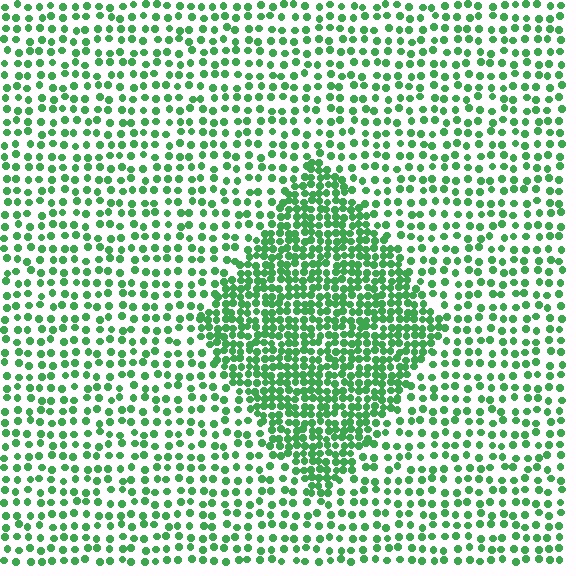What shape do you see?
I see a diamond.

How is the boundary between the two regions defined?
The boundary is defined by a change in element density (approximately 2.1x ratio). All elements are the same color, size, and shape.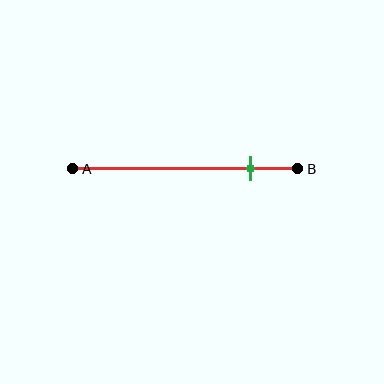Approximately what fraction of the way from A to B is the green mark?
The green mark is approximately 80% of the way from A to B.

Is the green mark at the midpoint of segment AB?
No, the mark is at about 80% from A, not at the 50% midpoint.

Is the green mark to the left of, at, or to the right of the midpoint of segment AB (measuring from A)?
The green mark is to the right of the midpoint of segment AB.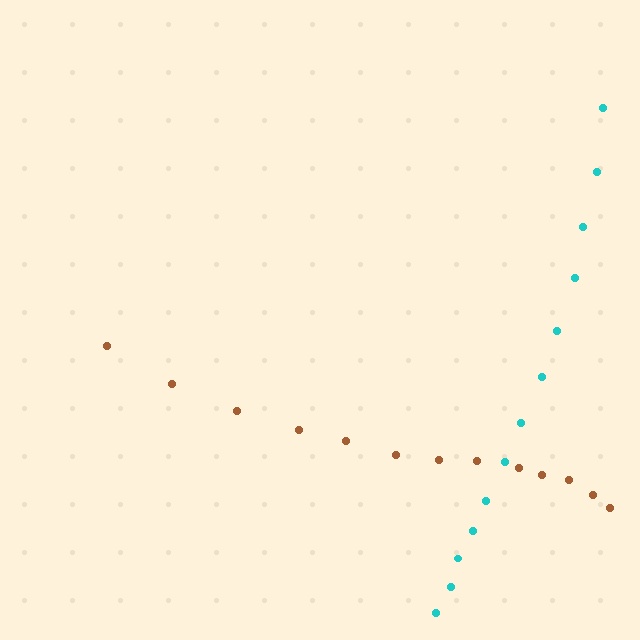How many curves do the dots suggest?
There are 2 distinct paths.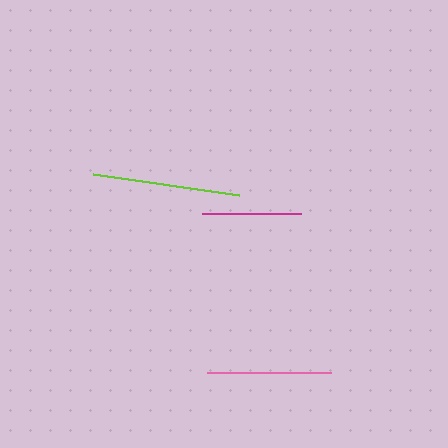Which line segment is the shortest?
The magenta line is the shortest at approximately 99 pixels.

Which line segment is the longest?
The lime line is the longest at approximately 147 pixels.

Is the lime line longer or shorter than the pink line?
The lime line is longer than the pink line.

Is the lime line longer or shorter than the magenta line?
The lime line is longer than the magenta line.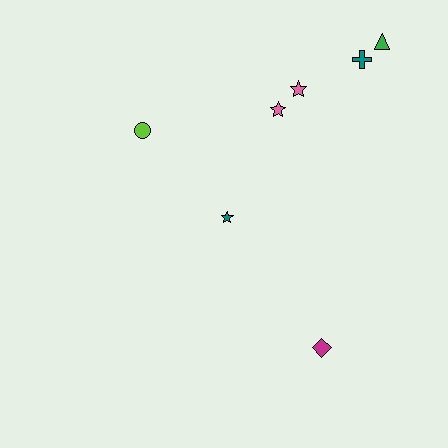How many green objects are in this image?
There is 1 green object.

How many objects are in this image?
There are 7 objects.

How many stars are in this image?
There are 3 stars.